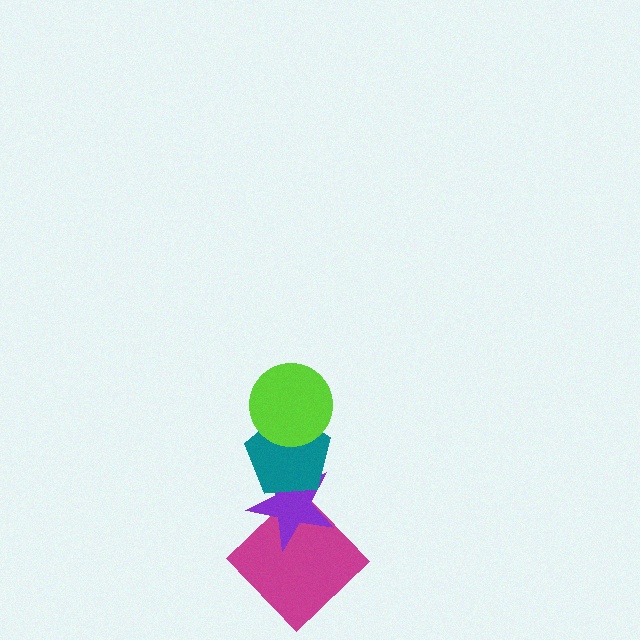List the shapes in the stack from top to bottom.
From top to bottom: the lime circle, the teal pentagon, the purple star, the magenta diamond.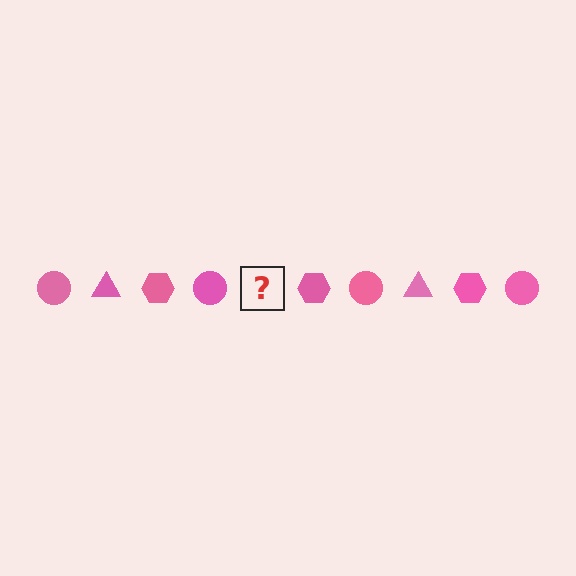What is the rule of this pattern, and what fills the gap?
The rule is that the pattern cycles through circle, triangle, hexagon shapes in pink. The gap should be filled with a pink triangle.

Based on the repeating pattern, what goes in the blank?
The blank should be a pink triangle.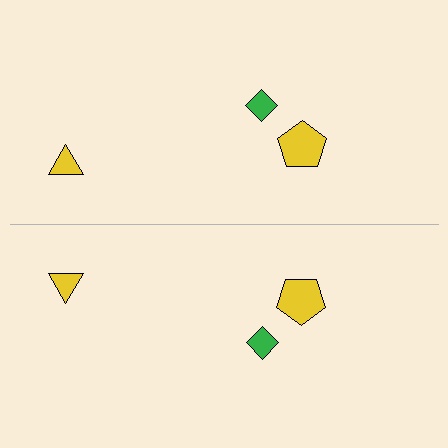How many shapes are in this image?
There are 6 shapes in this image.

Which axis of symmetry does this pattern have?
The pattern has a horizontal axis of symmetry running through the center of the image.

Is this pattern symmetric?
Yes, this pattern has bilateral (reflection) symmetry.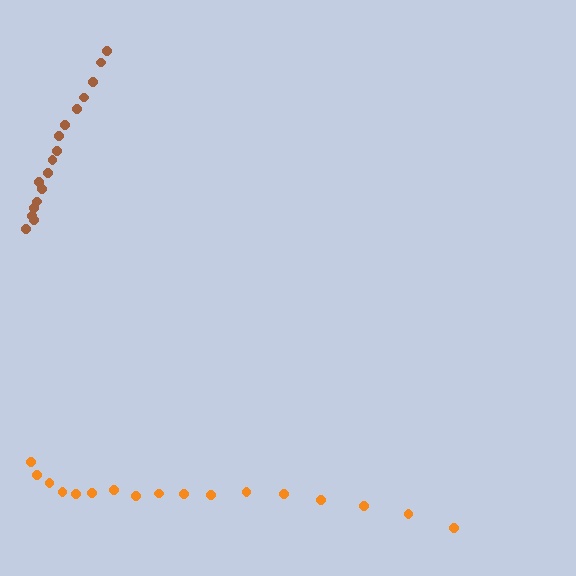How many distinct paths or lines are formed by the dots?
There are 2 distinct paths.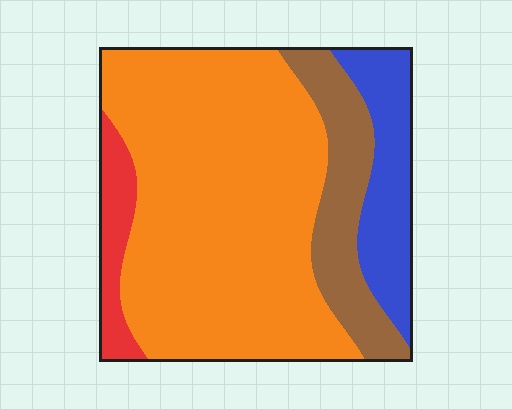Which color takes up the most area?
Orange, at roughly 65%.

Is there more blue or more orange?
Orange.